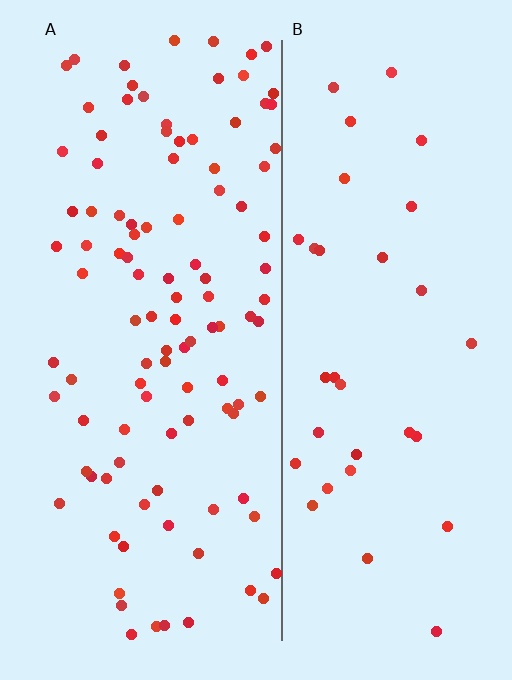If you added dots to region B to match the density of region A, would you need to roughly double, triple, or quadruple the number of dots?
Approximately triple.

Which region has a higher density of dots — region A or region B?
A (the left).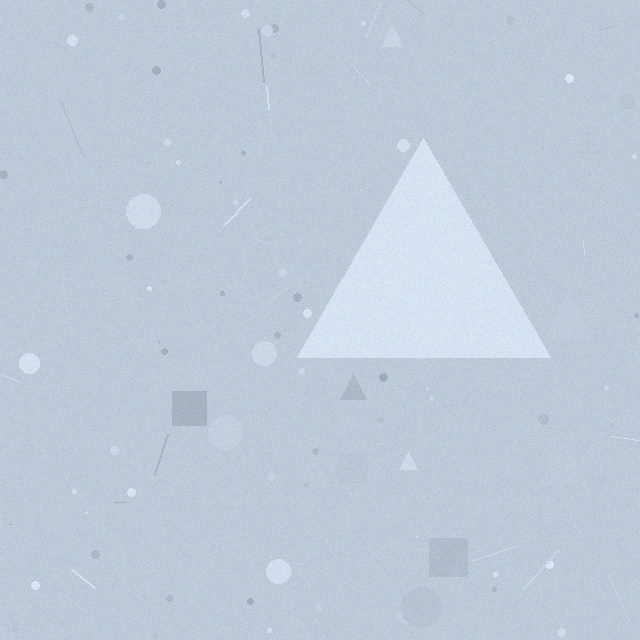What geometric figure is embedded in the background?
A triangle is embedded in the background.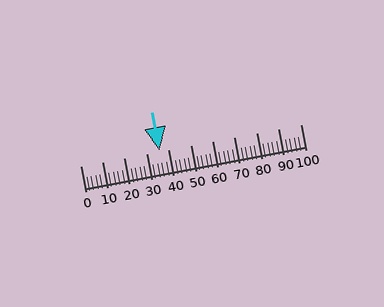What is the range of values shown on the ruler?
The ruler shows values from 0 to 100.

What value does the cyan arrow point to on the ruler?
The cyan arrow points to approximately 36.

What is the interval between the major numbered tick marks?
The major tick marks are spaced 10 units apart.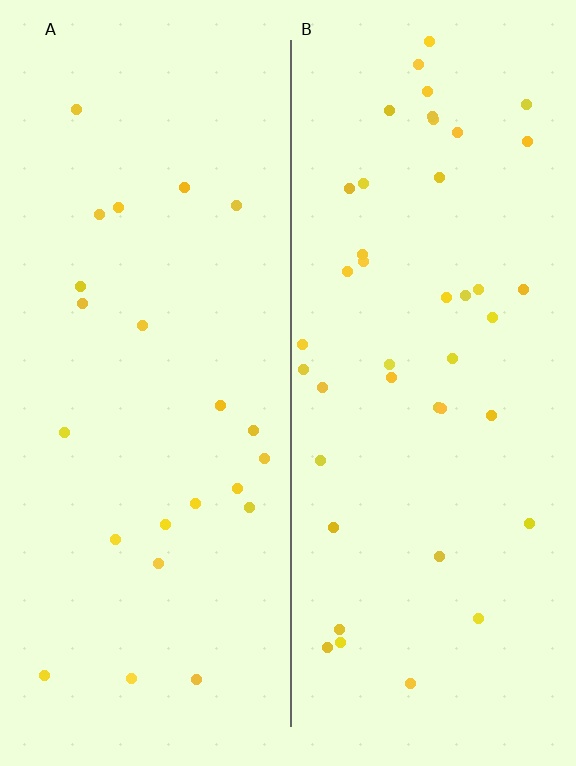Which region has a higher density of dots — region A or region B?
B (the right).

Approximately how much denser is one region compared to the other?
Approximately 1.9× — region B over region A.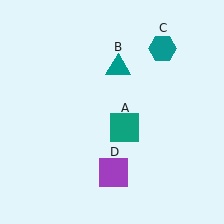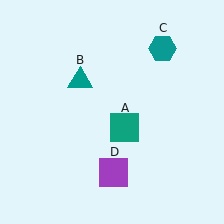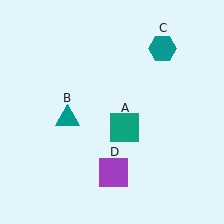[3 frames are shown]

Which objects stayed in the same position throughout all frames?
Teal square (object A) and teal hexagon (object C) and purple square (object D) remained stationary.